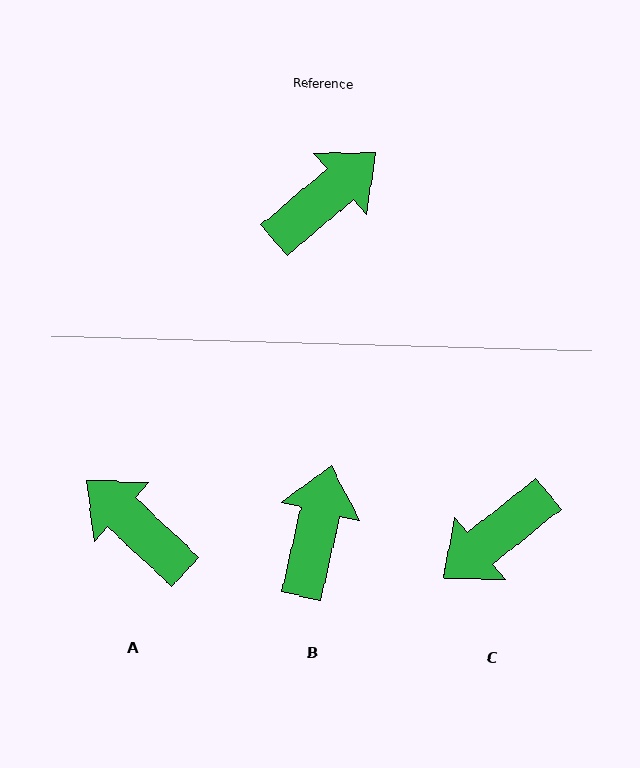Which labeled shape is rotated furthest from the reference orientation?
C, about 178 degrees away.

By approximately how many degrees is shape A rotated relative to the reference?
Approximately 97 degrees counter-clockwise.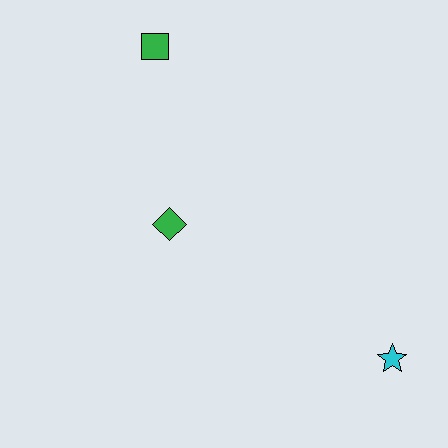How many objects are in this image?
There are 3 objects.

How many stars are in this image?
There is 1 star.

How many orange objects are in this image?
There are no orange objects.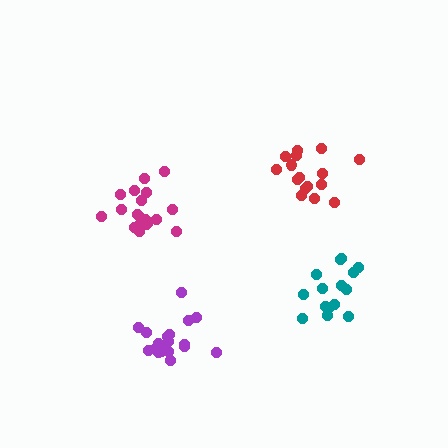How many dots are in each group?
Group 1: 16 dots, Group 2: 20 dots, Group 3: 19 dots, Group 4: 15 dots (70 total).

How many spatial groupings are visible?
There are 4 spatial groupings.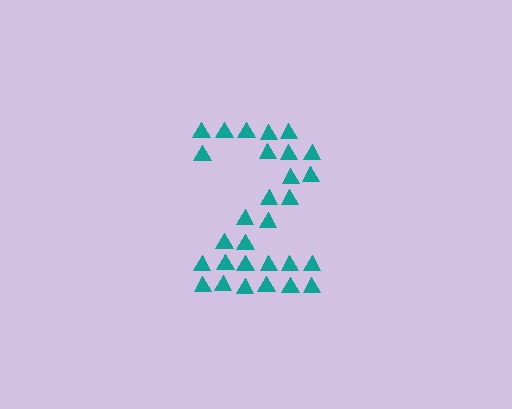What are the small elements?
The small elements are triangles.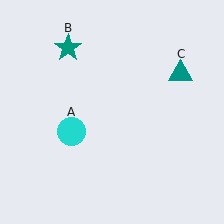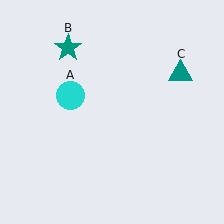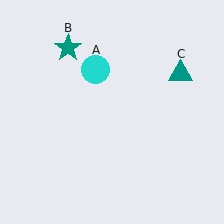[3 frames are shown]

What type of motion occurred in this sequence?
The cyan circle (object A) rotated clockwise around the center of the scene.